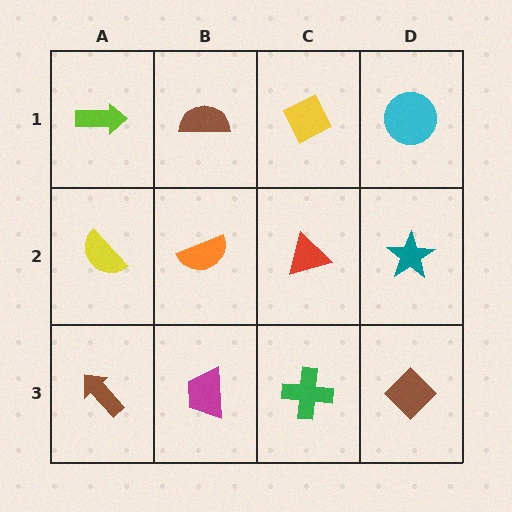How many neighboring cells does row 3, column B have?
3.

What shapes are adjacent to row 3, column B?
An orange semicircle (row 2, column B), a brown arrow (row 3, column A), a green cross (row 3, column C).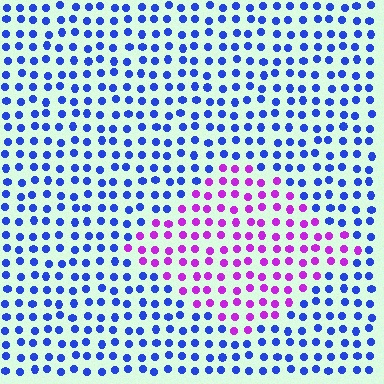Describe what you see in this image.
The image is filled with small blue elements in a uniform arrangement. A diamond-shaped region is visible where the elements are tinted to a slightly different hue, forming a subtle color boundary.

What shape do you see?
I see a diamond.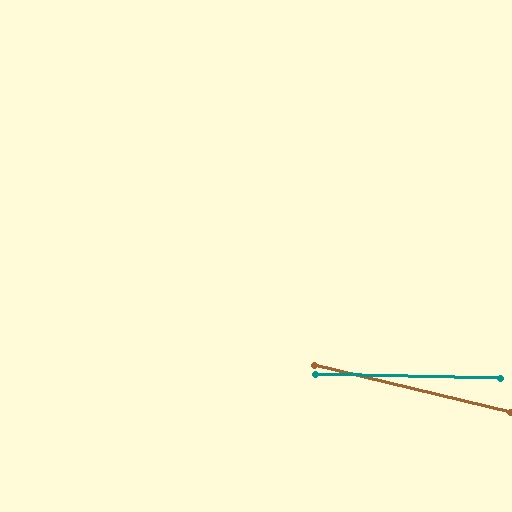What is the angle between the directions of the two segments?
Approximately 12 degrees.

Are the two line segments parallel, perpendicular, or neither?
Neither parallel nor perpendicular — they differ by about 12°.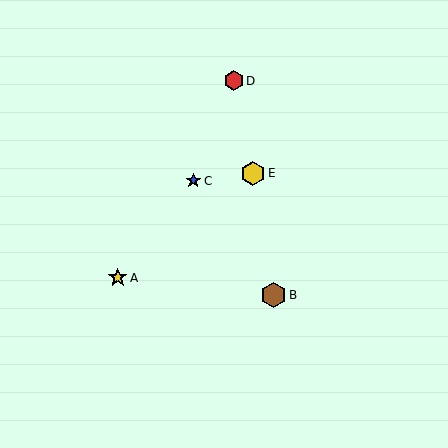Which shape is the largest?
The brown hexagon (labeled B) is the largest.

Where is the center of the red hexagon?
The center of the red hexagon is at (234, 81).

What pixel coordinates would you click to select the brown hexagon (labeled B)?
Click at (274, 295) to select the brown hexagon B.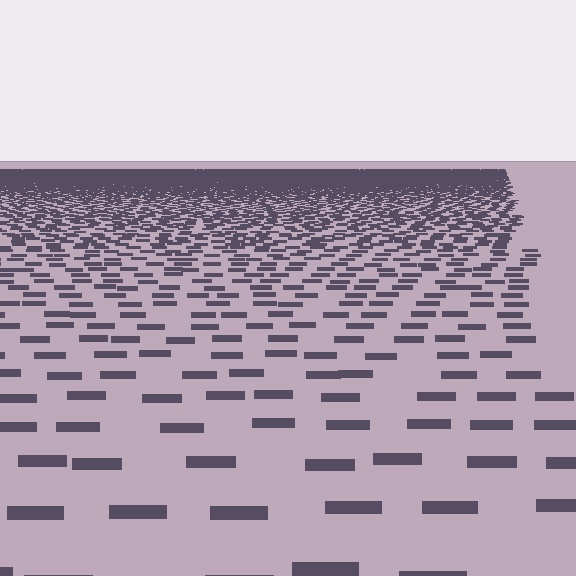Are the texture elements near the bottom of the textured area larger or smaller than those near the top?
Larger. Near the bottom, elements are closer to the viewer and appear at a bigger on-screen size.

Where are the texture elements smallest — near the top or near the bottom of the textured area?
Near the top.